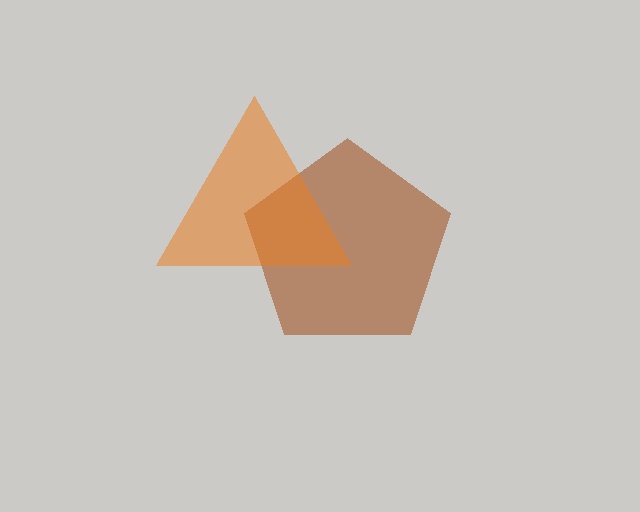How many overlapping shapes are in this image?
There are 2 overlapping shapes in the image.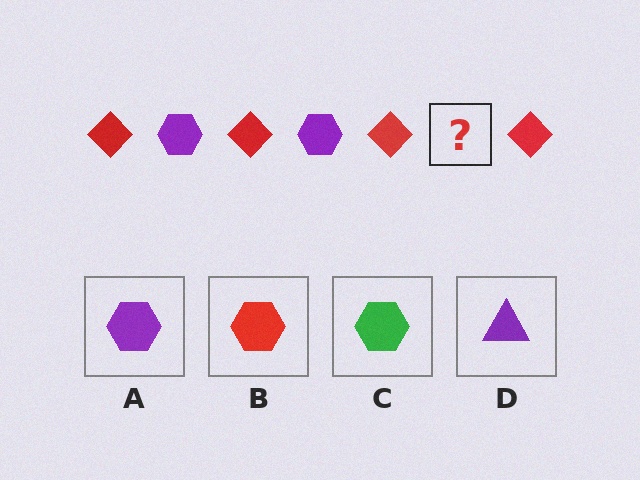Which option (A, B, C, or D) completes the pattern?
A.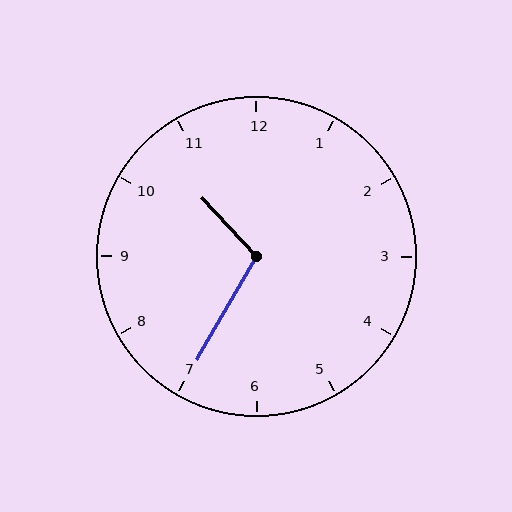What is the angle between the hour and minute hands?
Approximately 108 degrees.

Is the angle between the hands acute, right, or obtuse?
It is obtuse.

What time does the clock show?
10:35.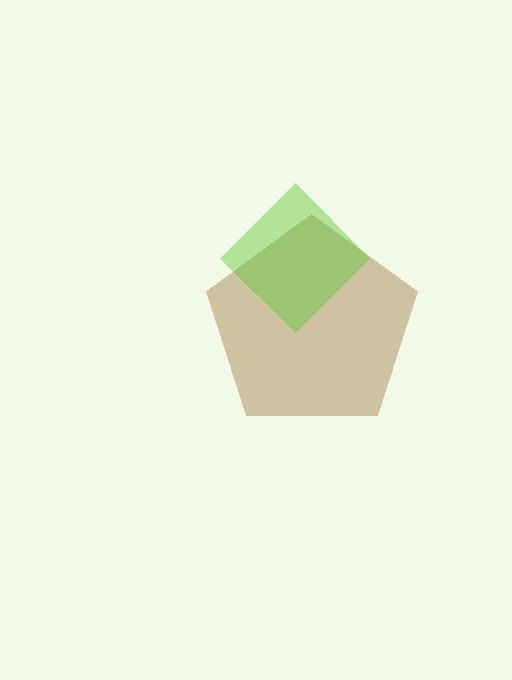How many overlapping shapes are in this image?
There are 2 overlapping shapes in the image.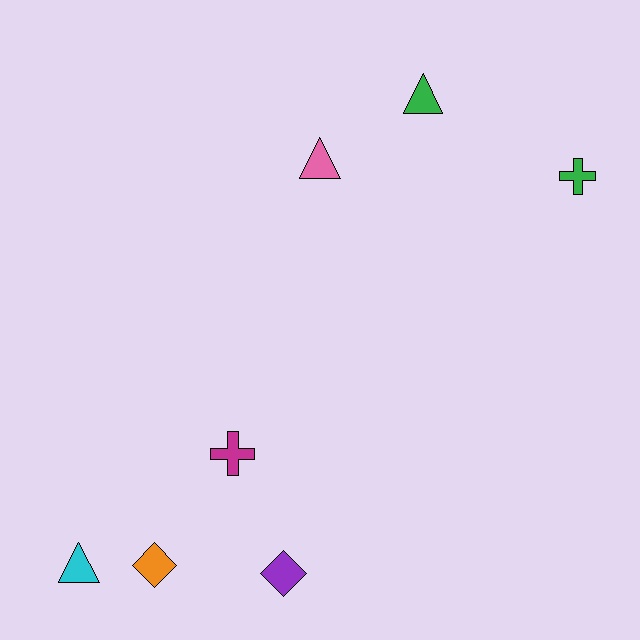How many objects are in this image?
There are 7 objects.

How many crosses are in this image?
There are 2 crosses.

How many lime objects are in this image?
There are no lime objects.